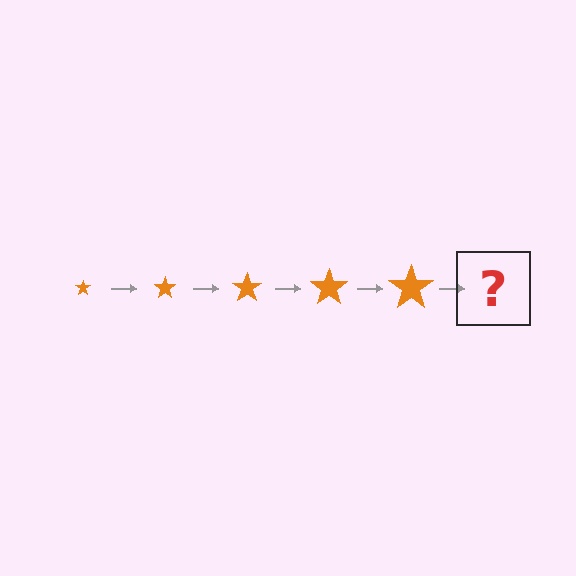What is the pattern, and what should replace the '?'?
The pattern is that the star gets progressively larger each step. The '?' should be an orange star, larger than the previous one.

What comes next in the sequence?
The next element should be an orange star, larger than the previous one.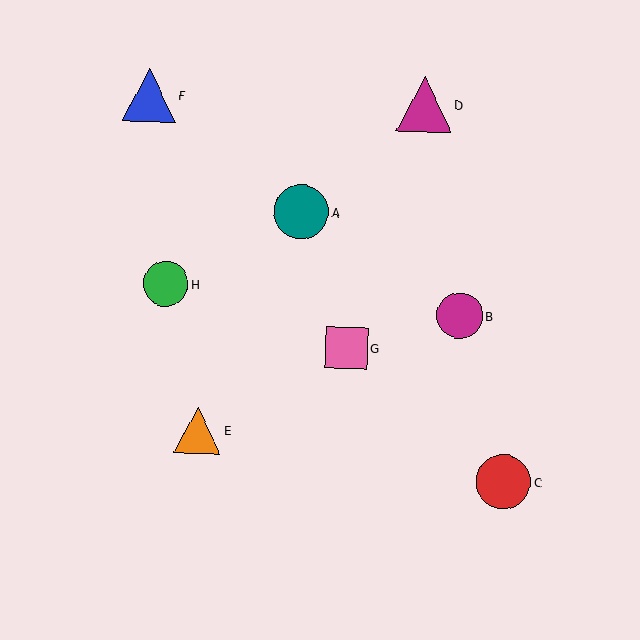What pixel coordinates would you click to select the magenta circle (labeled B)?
Click at (460, 316) to select the magenta circle B.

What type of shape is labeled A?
Shape A is a teal circle.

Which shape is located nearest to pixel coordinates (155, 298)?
The green circle (labeled H) at (166, 283) is nearest to that location.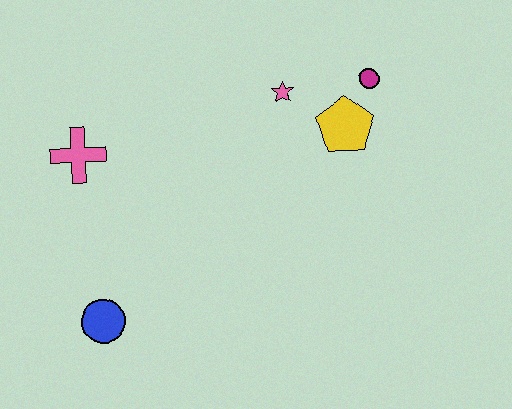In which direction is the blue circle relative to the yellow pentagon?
The blue circle is to the left of the yellow pentagon.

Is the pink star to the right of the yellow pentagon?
No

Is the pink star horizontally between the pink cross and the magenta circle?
Yes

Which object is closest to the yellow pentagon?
The magenta circle is closest to the yellow pentagon.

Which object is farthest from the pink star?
The blue circle is farthest from the pink star.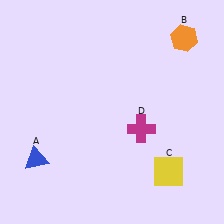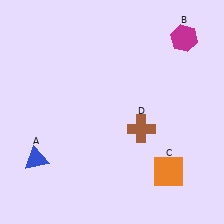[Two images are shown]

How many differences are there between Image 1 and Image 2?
There are 3 differences between the two images.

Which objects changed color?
B changed from orange to magenta. C changed from yellow to orange. D changed from magenta to brown.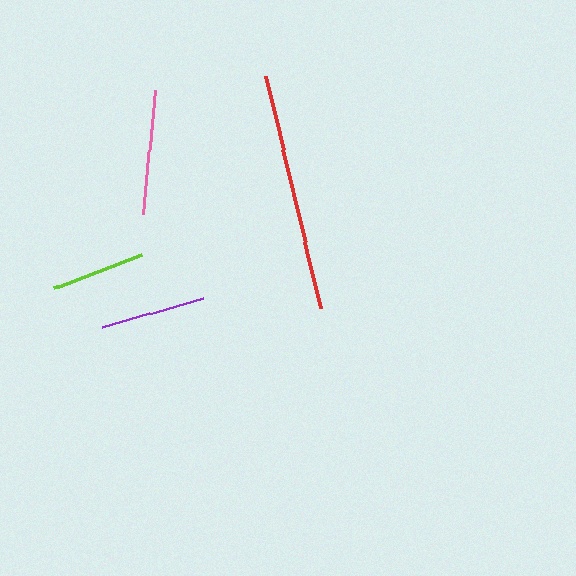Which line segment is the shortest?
The lime line is the shortest at approximately 94 pixels.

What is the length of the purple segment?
The purple segment is approximately 106 pixels long.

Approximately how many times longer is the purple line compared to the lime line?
The purple line is approximately 1.1 times the length of the lime line.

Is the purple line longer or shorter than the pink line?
The pink line is longer than the purple line.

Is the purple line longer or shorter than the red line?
The red line is longer than the purple line.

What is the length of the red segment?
The red segment is approximately 239 pixels long.